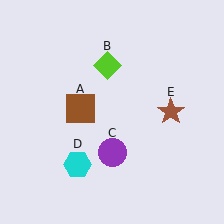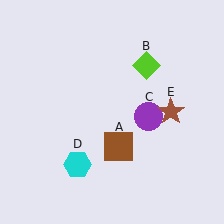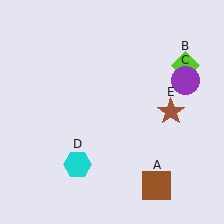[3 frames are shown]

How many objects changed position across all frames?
3 objects changed position: brown square (object A), lime diamond (object B), purple circle (object C).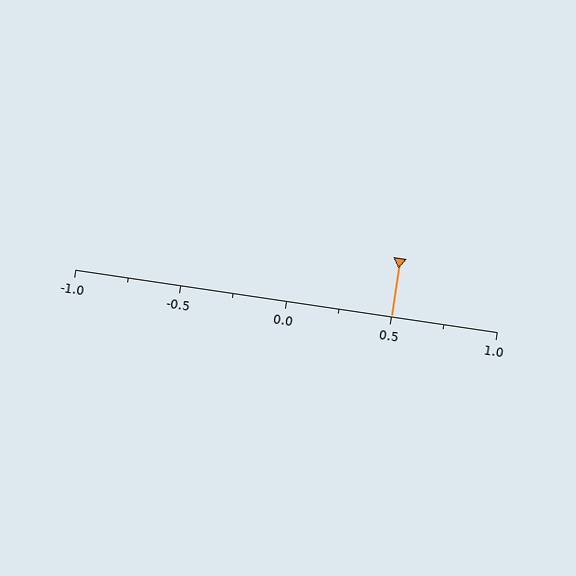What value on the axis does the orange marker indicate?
The marker indicates approximately 0.5.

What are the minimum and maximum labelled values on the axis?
The axis runs from -1.0 to 1.0.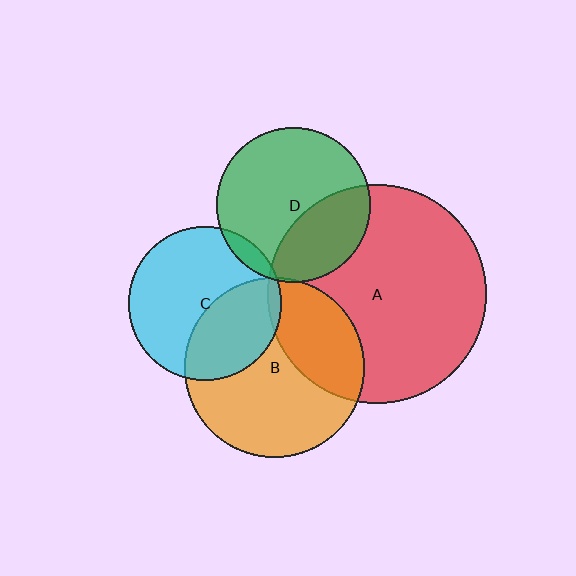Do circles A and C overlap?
Yes.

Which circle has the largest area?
Circle A (red).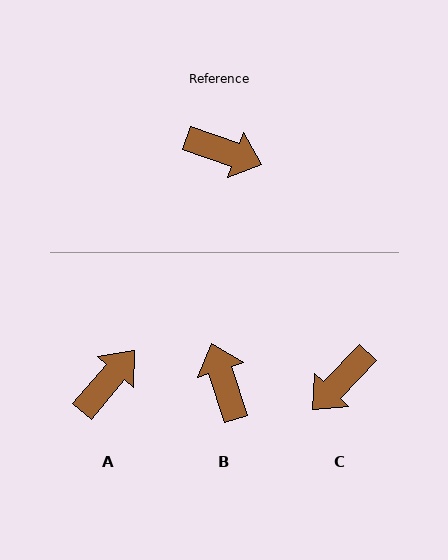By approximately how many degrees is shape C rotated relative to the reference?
Approximately 114 degrees clockwise.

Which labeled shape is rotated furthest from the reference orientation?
B, about 127 degrees away.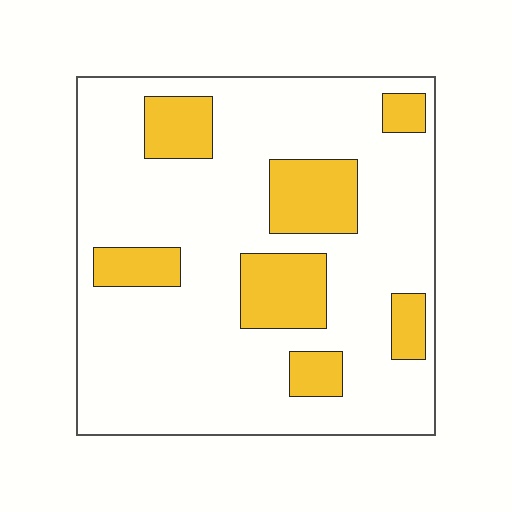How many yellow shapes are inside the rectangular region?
7.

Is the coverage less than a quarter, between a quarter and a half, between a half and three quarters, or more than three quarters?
Less than a quarter.